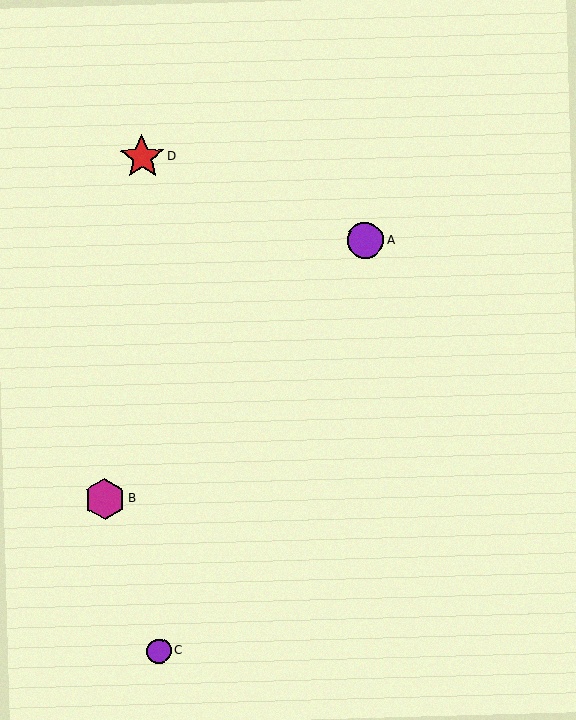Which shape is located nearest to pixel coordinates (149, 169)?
The red star (labeled D) at (142, 157) is nearest to that location.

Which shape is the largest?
The red star (labeled D) is the largest.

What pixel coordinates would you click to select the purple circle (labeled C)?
Click at (159, 651) to select the purple circle C.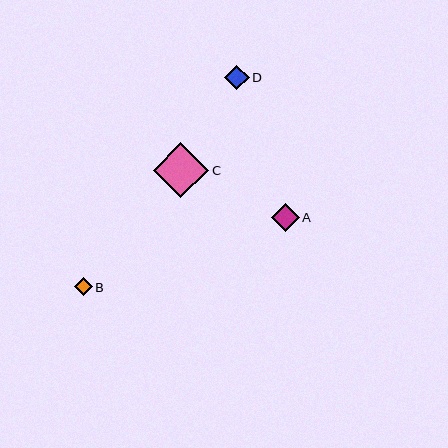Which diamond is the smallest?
Diamond B is the smallest with a size of approximately 18 pixels.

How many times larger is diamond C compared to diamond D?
Diamond C is approximately 2.2 times the size of diamond D.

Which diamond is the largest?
Diamond C is the largest with a size of approximately 55 pixels.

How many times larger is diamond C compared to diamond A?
Diamond C is approximately 2.0 times the size of diamond A.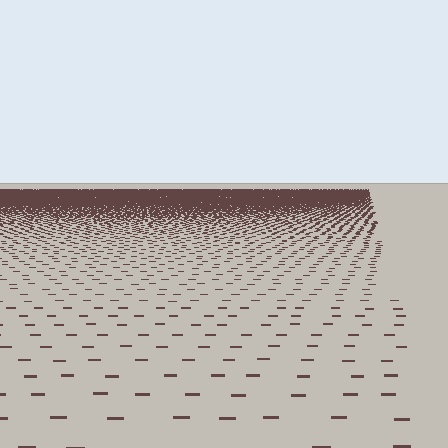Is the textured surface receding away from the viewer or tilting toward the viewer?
The surface is receding away from the viewer. Texture elements get smaller and denser toward the top.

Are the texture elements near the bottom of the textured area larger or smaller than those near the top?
Larger. Near the bottom, elements are closer to the viewer and appear at a bigger on-screen size.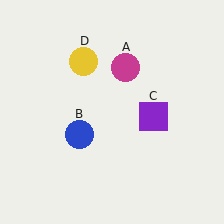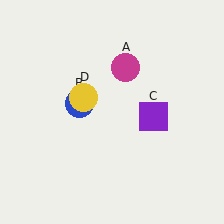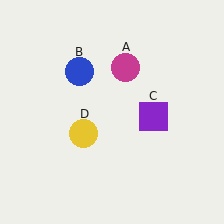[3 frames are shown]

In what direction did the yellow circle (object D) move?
The yellow circle (object D) moved down.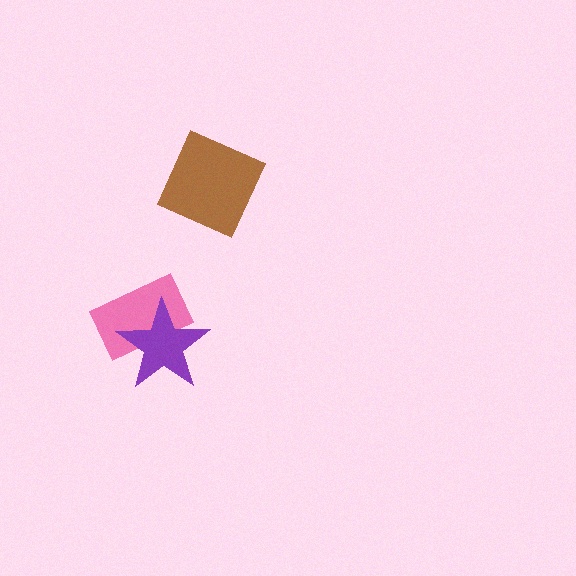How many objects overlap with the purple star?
1 object overlaps with the purple star.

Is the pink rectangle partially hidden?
Yes, it is partially covered by another shape.